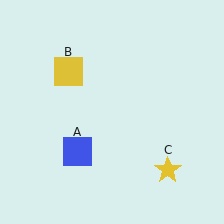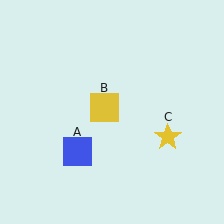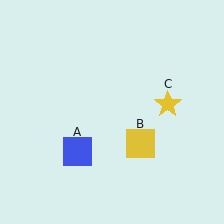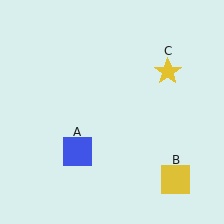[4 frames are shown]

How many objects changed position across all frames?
2 objects changed position: yellow square (object B), yellow star (object C).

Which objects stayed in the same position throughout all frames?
Blue square (object A) remained stationary.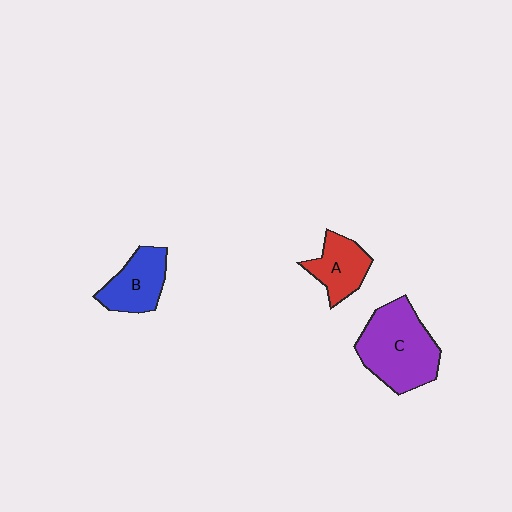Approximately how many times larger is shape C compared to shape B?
Approximately 1.7 times.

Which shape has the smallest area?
Shape A (red).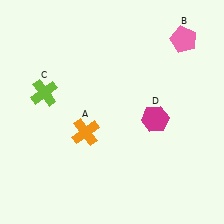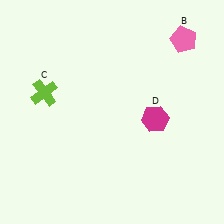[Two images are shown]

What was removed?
The orange cross (A) was removed in Image 2.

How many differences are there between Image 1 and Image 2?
There is 1 difference between the two images.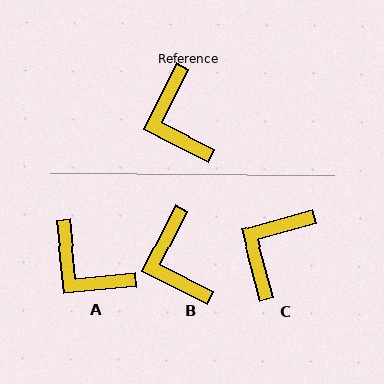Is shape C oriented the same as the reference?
No, it is off by about 48 degrees.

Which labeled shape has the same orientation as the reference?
B.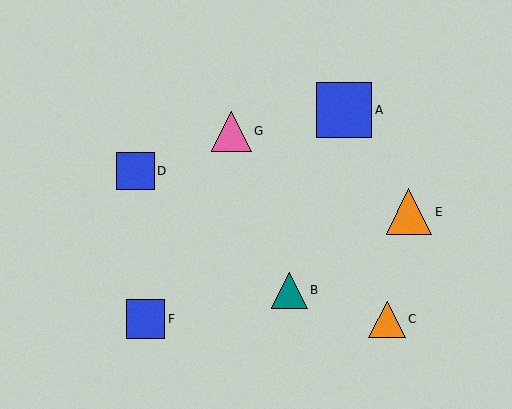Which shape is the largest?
The blue square (labeled A) is the largest.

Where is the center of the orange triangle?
The center of the orange triangle is at (409, 212).